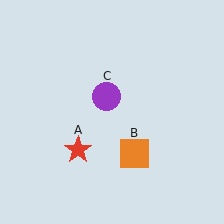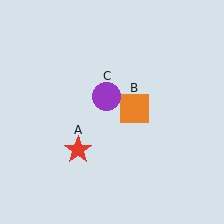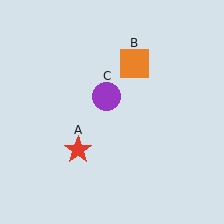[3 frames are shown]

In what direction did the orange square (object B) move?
The orange square (object B) moved up.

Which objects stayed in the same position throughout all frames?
Red star (object A) and purple circle (object C) remained stationary.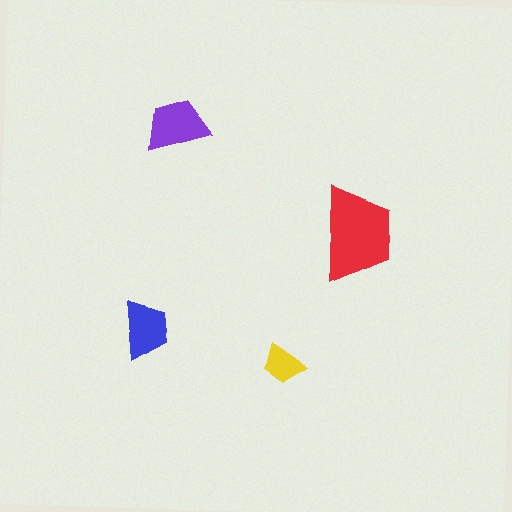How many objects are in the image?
There are 4 objects in the image.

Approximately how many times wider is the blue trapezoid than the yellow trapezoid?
About 1.5 times wider.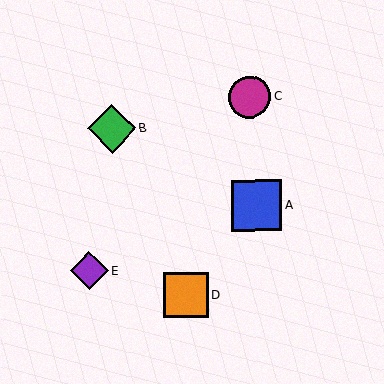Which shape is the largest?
The blue square (labeled A) is the largest.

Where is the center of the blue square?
The center of the blue square is at (257, 206).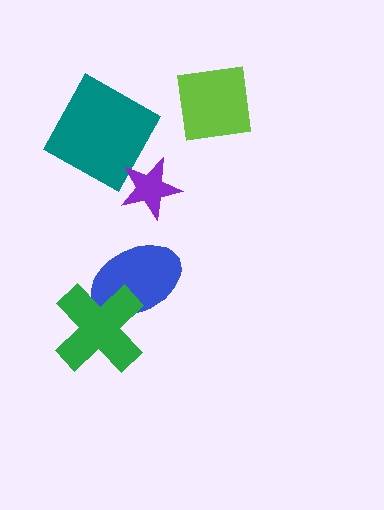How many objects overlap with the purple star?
0 objects overlap with the purple star.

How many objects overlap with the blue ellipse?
1 object overlaps with the blue ellipse.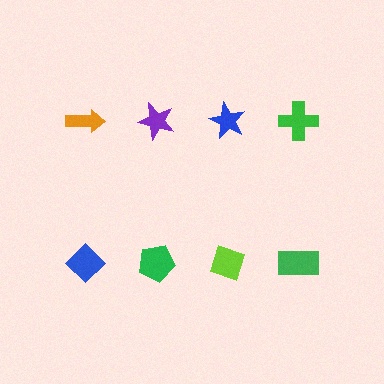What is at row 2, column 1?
A blue diamond.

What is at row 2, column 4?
A green rectangle.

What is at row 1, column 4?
A green cross.